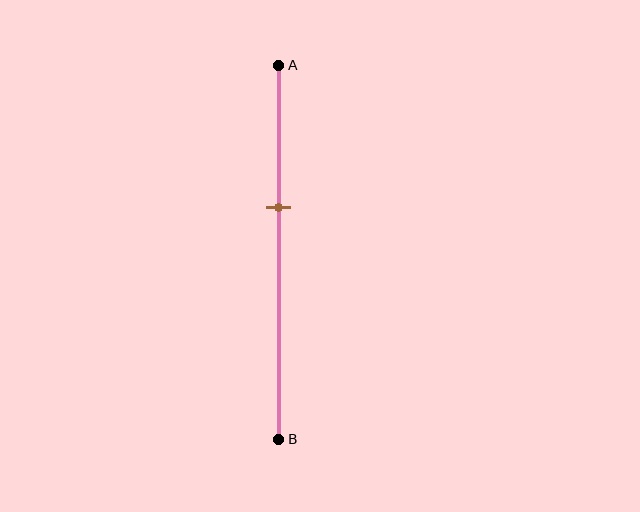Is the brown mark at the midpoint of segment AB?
No, the mark is at about 40% from A, not at the 50% midpoint.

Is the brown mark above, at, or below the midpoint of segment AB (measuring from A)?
The brown mark is above the midpoint of segment AB.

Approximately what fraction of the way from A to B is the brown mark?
The brown mark is approximately 40% of the way from A to B.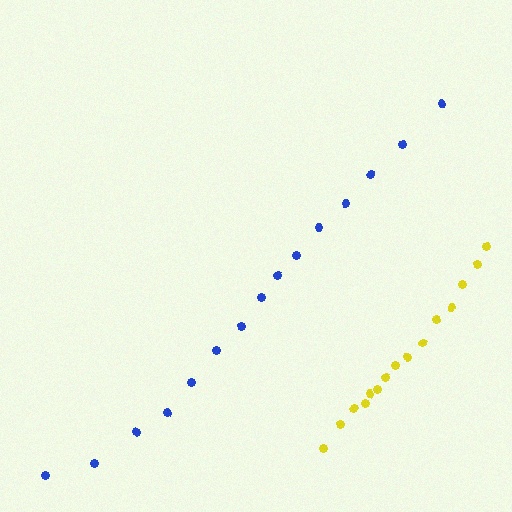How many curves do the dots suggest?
There are 2 distinct paths.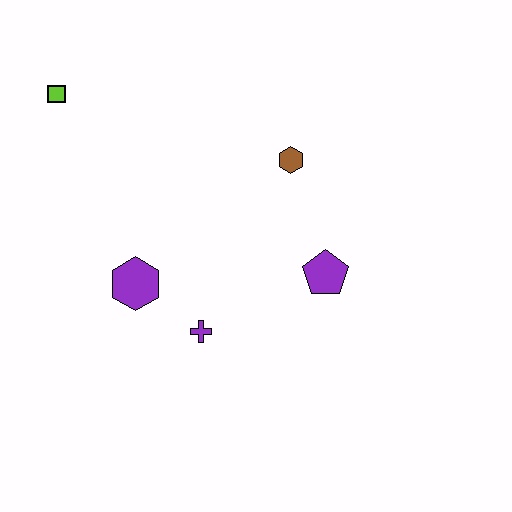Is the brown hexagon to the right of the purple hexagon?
Yes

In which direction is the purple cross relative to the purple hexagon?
The purple cross is to the right of the purple hexagon.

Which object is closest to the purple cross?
The purple hexagon is closest to the purple cross.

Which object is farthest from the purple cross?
The lime square is farthest from the purple cross.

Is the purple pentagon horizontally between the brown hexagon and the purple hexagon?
No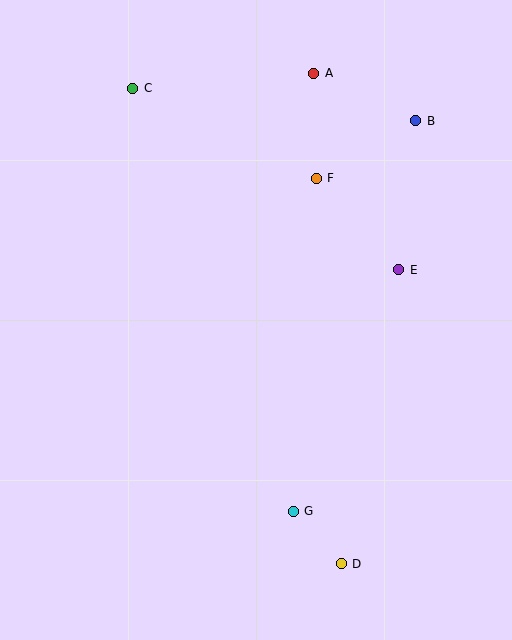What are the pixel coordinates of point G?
Point G is at (293, 511).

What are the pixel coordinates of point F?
Point F is at (316, 178).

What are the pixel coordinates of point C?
Point C is at (133, 88).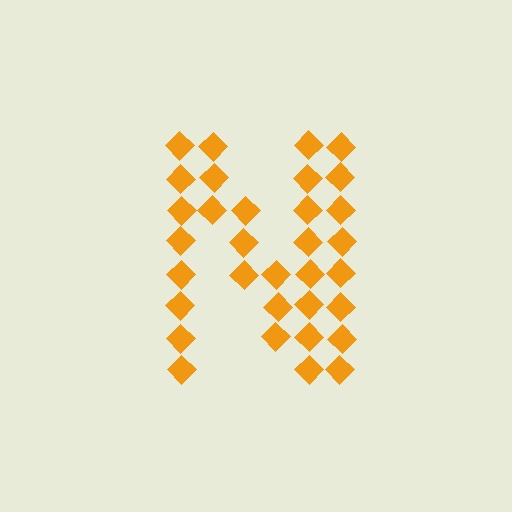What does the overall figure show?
The overall figure shows the letter N.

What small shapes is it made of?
It is made of small diamonds.